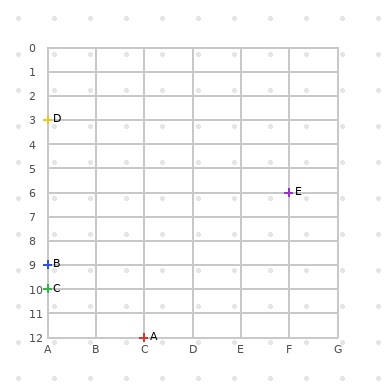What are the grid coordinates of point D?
Point D is at grid coordinates (A, 3).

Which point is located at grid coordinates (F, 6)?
Point E is at (F, 6).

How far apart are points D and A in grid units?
Points D and A are 2 columns and 9 rows apart (about 9.2 grid units diagonally).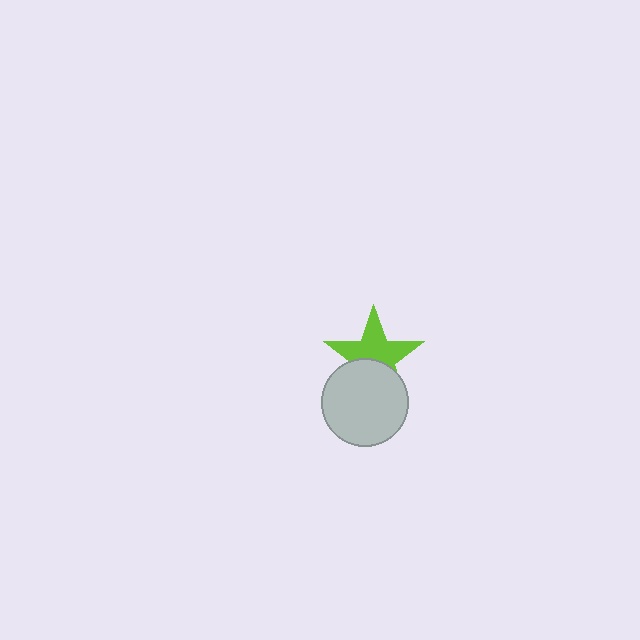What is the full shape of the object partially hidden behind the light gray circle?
The partially hidden object is a lime star.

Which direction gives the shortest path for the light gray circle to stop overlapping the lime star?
Moving down gives the shortest separation.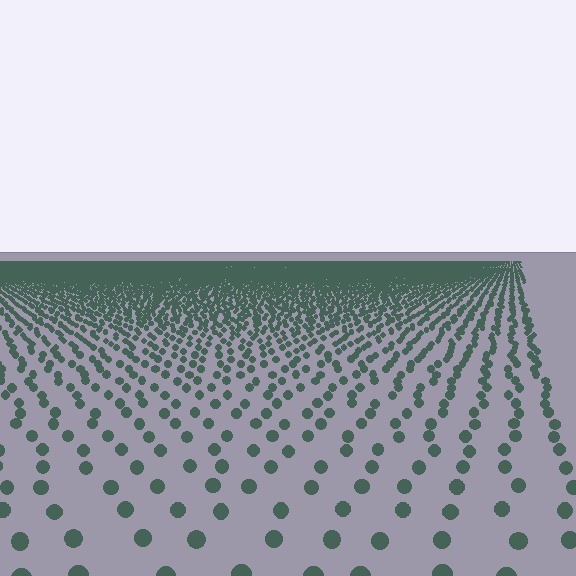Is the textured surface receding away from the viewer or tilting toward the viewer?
The surface is receding away from the viewer. Texture elements get smaller and denser toward the top.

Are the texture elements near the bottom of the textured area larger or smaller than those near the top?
Larger. Near the bottom, elements are closer to the viewer and appear at a bigger on-screen size.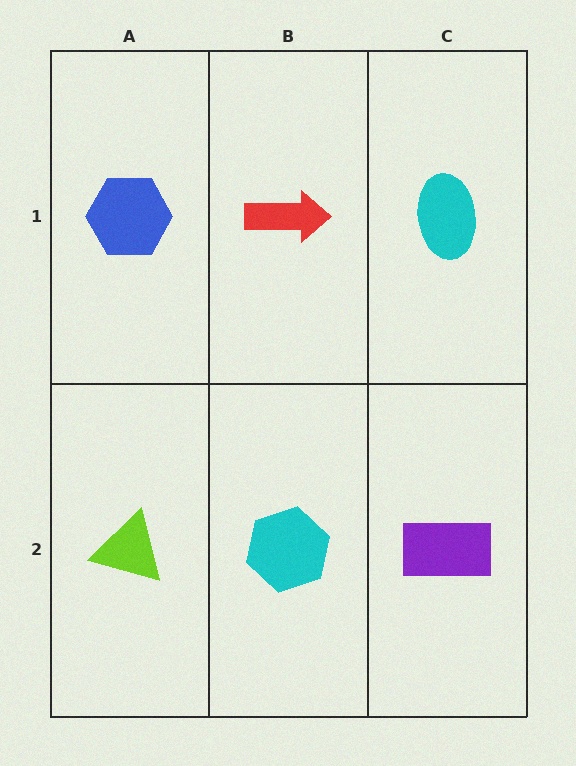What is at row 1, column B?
A red arrow.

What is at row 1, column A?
A blue hexagon.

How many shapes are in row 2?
3 shapes.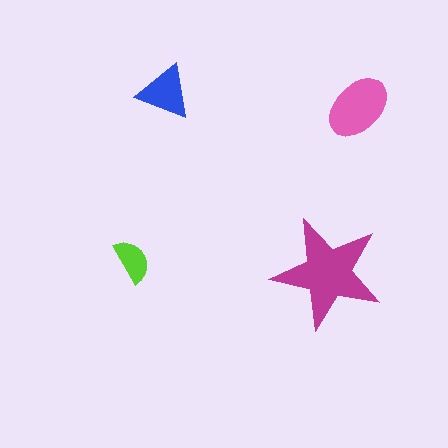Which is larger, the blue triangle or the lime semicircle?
The blue triangle.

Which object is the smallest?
The lime semicircle.